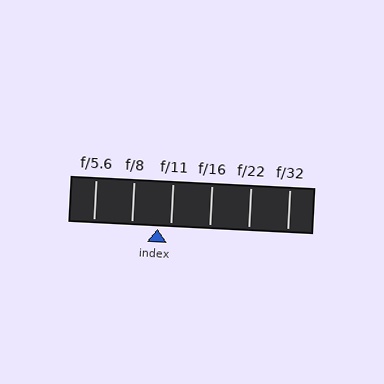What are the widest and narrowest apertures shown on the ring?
The widest aperture shown is f/5.6 and the narrowest is f/32.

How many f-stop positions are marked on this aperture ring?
There are 6 f-stop positions marked.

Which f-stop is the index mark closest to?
The index mark is closest to f/11.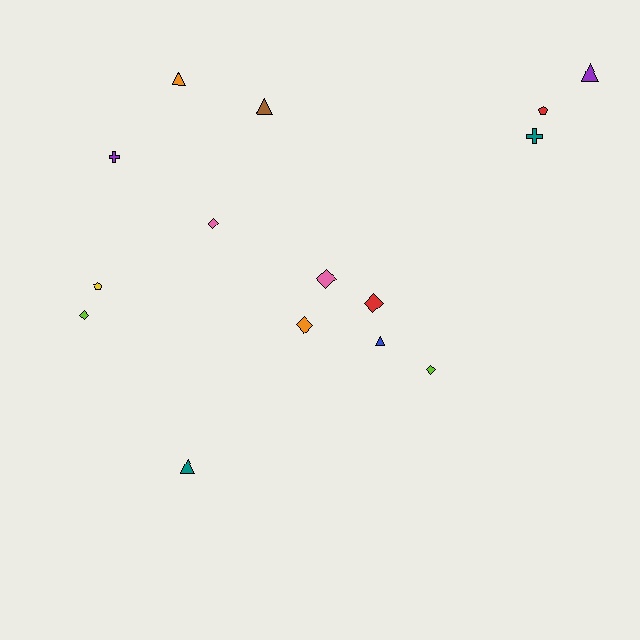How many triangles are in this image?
There are 5 triangles.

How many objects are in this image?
There are 15 objects.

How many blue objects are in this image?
There is 1 blue object.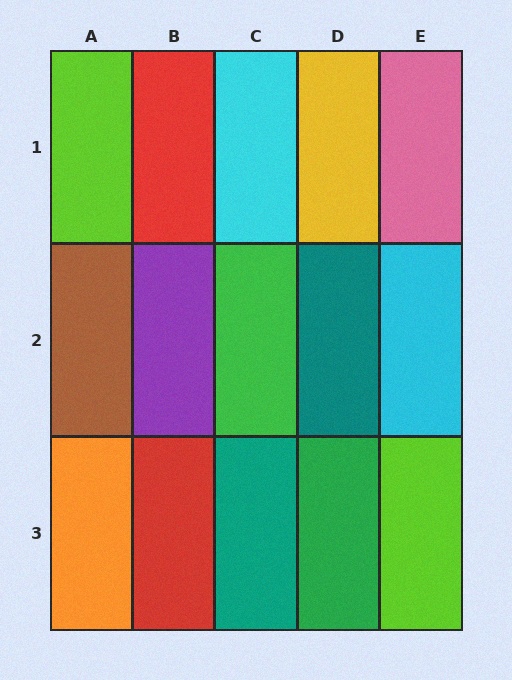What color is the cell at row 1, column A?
Lime.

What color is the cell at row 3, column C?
Teal.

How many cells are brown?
1 cell is brown.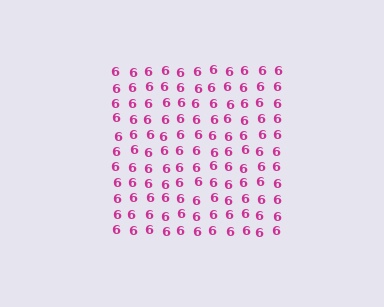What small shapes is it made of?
It is made of small digit 6's.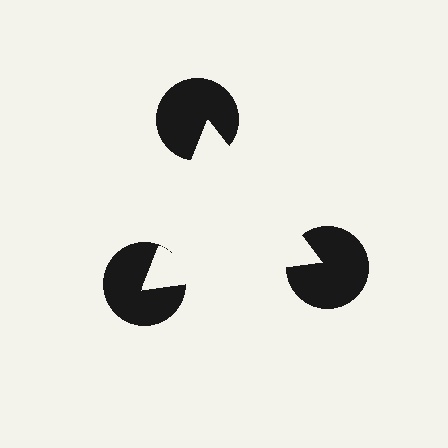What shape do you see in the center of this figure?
An illusory triangle — its edges are inferred from the aligned wedge cuts in the pac-man discs, not physically drawn.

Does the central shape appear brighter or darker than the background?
It typically appears slightly brighter than the background, even though no actual brightness change is drawn.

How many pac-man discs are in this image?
There are 3 — one at each vertex of the illusory triangle.